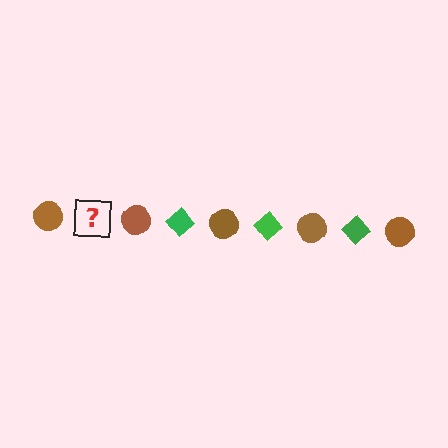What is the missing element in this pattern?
The missing element is a green diamond.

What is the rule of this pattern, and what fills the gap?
The rule is that the pattern alternates between brown circle and green diamond. The gap should be filled with a green diamond.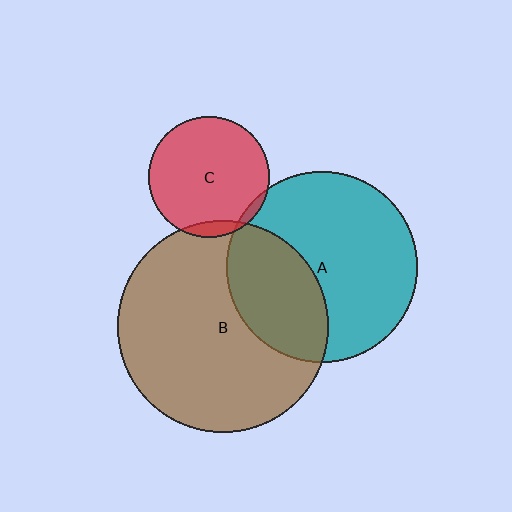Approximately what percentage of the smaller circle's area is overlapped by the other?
Approximately 5%.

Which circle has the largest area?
Circle B (brown).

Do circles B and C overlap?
Yes.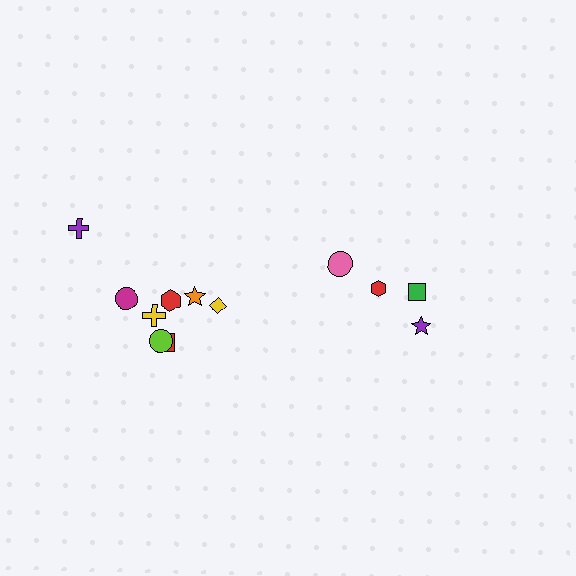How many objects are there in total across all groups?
There are 12 objects.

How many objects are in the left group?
There are 8 objects.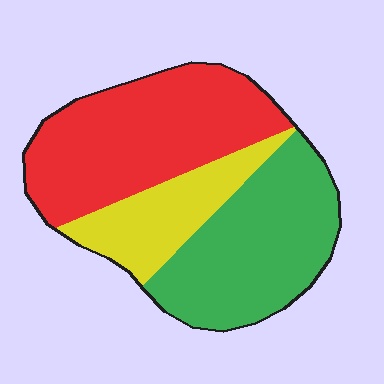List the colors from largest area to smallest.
From largest to smallest: red, green, yellow.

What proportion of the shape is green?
Green takes up between a quarter and a half of the shape.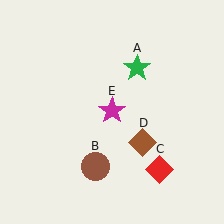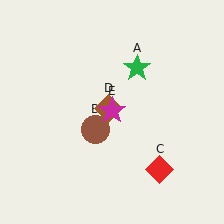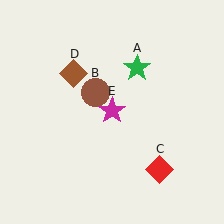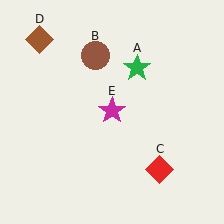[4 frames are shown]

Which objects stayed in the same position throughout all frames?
Green star (object A) and red diamond (object C) and magenta star (object E) remained stationary.